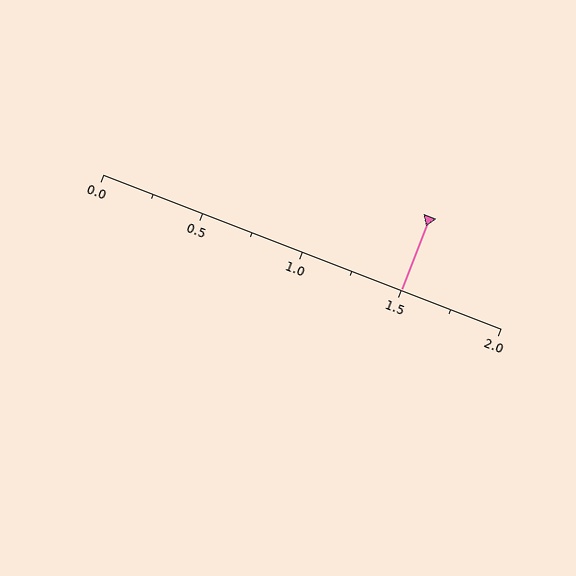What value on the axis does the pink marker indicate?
The marker indicates approximately 1.5.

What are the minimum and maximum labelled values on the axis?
The axis runs from 0.0 to 2.0.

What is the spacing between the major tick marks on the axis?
The major ticks are spaced 0.5 apart.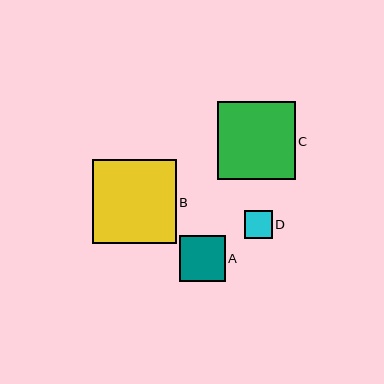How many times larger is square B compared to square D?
Square B is approximately 3.0 times the size of square D.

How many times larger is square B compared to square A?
Square B is approximately 1.8 times the size of square A.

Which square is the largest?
Square B is the largest with a size of approximately 84 pixels.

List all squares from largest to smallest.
From largest to smallest: B, C, A, D.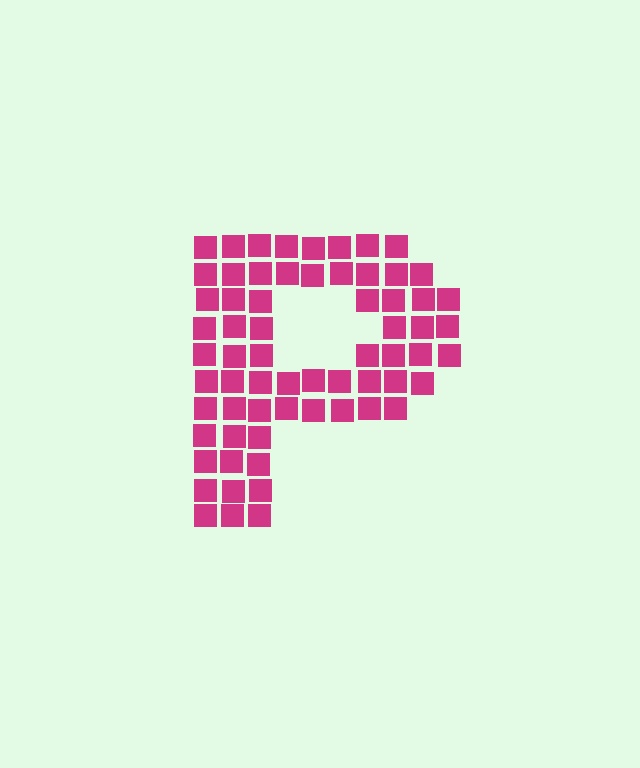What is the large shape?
The large shape is the letter P.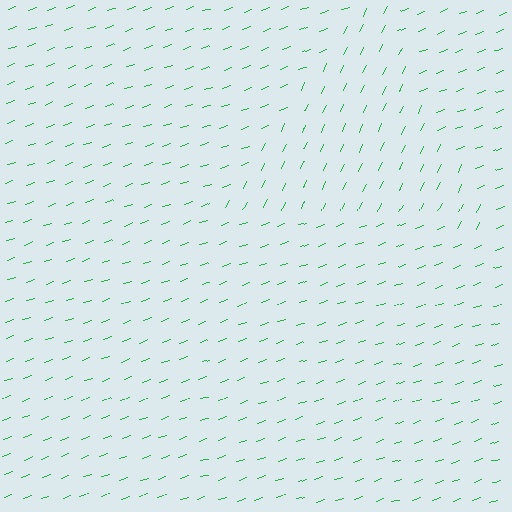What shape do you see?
I see a triangle.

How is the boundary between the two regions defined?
The boundary is defined purely by a change in line orientation (approximately 45 degrees difference). All lines are the same color and thickness.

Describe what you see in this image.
The image is filled with small green line segments. A triangle region in the image has lines oriented differently from the surrounding lines, creating a visible texture boundary.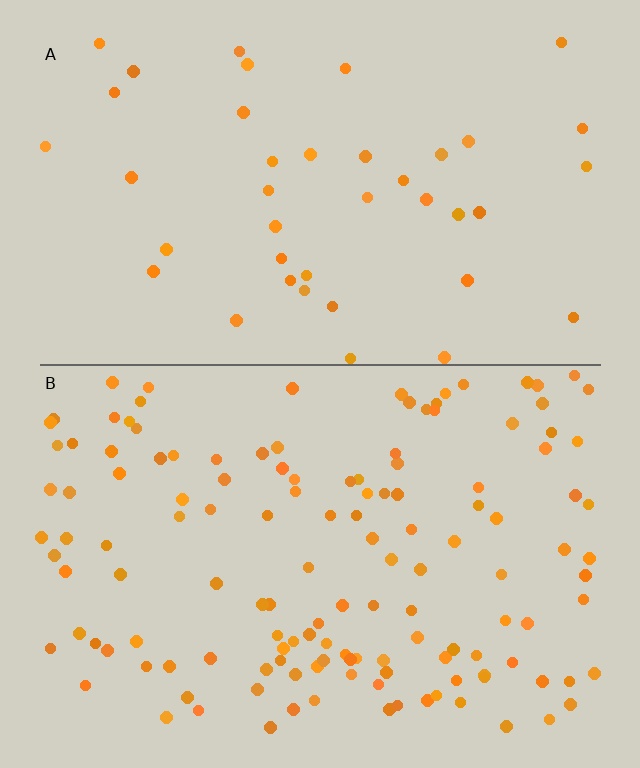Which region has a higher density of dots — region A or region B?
B (the bottom).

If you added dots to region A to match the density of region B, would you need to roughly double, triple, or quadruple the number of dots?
Approximately triple.